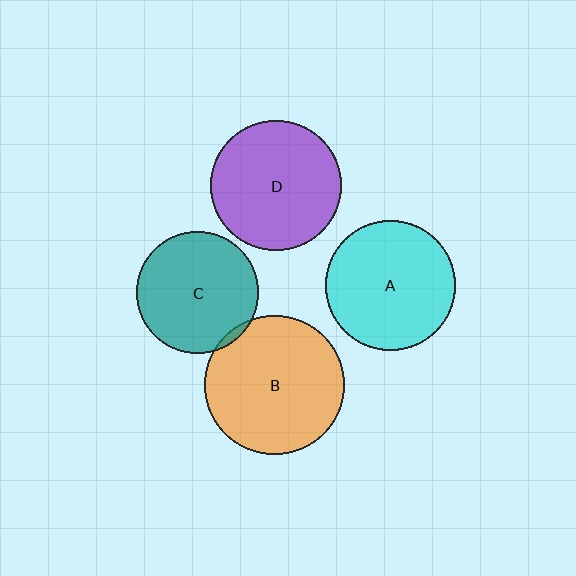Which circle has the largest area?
Circle B (orange).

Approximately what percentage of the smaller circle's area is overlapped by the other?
Approximately 5%.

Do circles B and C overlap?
Yes.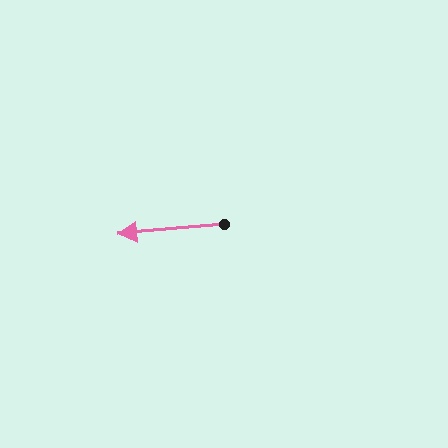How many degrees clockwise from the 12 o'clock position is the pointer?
Approximately 265 degrees.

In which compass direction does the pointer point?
West.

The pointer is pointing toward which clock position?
Roughly 9 o'clock.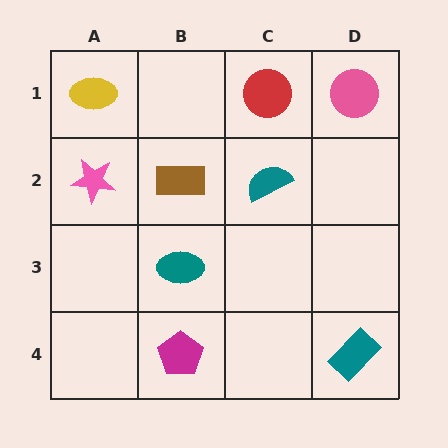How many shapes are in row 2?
3 shapes.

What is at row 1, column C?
A red circle.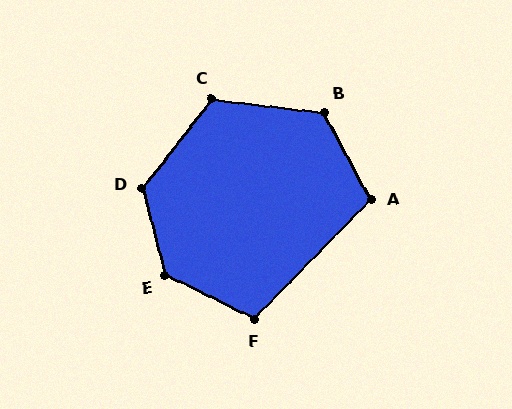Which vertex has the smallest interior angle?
F, at approximately 108 degrees.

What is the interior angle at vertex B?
Approximately 124 degrees (obtuse).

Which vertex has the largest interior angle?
E, at approximately 131 degrees.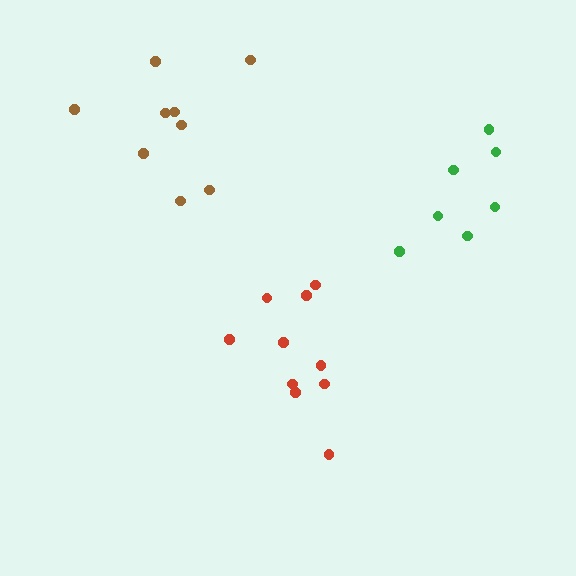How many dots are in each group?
Group 1: 10 dots, Group 2: 9 dots, Group 3: 7 dots (26 total).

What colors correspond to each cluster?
The clusters are colored: red, brown, green.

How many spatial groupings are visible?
There are 3 spatial groupings.